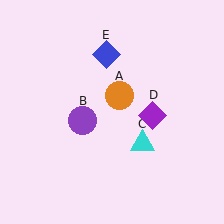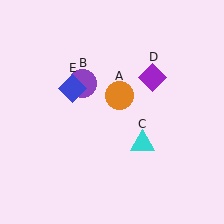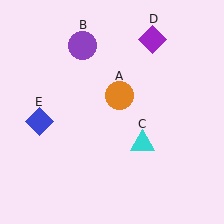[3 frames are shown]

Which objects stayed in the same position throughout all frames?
Orange circle (object A) and cyan triangle (object C) remained stationary.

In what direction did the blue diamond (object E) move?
The blue diamond (object E) moved down and to the left.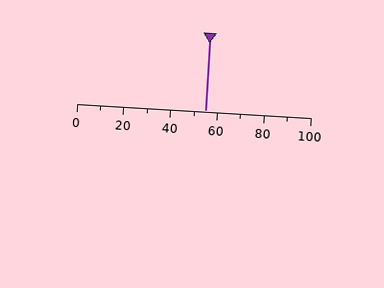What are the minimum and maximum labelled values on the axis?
The axis runs from 0 to 100.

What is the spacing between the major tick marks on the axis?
The major ticks are spaced 20 apart.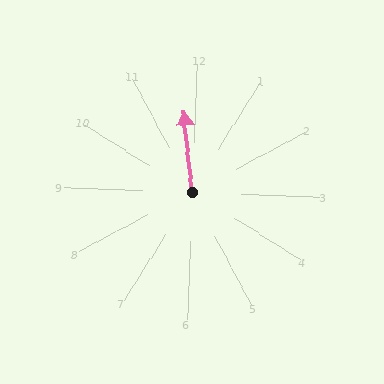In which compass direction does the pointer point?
North.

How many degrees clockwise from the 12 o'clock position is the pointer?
Approximately 352 degrees.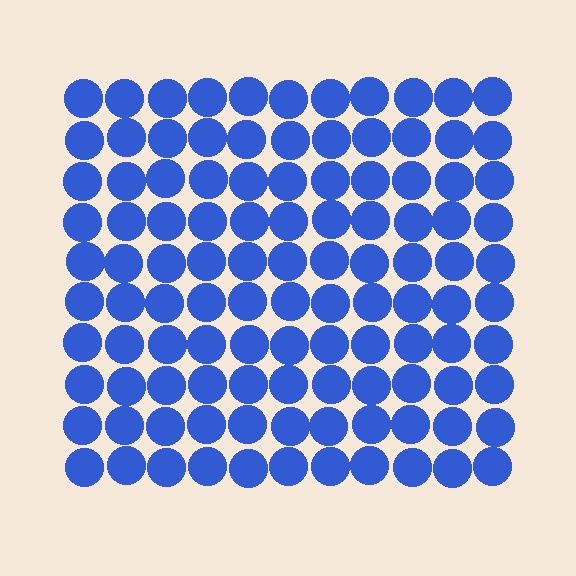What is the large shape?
The large shape is a square.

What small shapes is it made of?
It is made of small circles.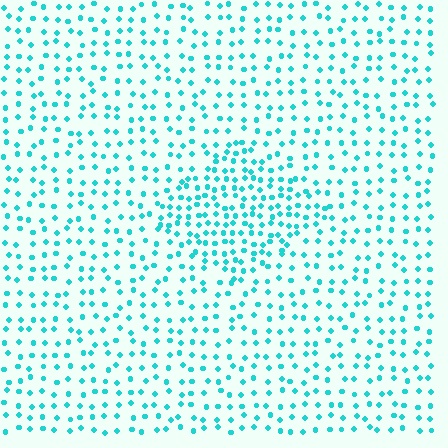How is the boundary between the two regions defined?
The boundary is defined by a change in element density (approximately 1.8x ratio). All elements are the same color, size, and shape.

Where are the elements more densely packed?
The elements are more densely packed inside the diamond boundary.